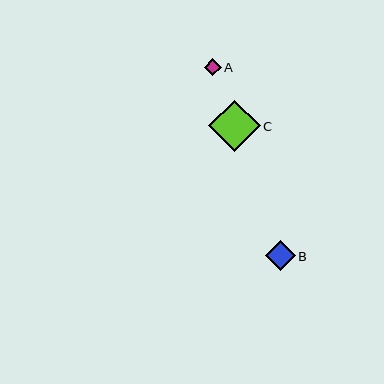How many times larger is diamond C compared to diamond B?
Diamond C is approximately 1.7 times the size of diamond B.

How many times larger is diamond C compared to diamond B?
Diamond C is approximately 1.7 times the size of diamond B.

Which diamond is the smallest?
Diamond A is the smallest with a size of approximately 17 pixels.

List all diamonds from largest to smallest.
From largest to smallest: C, B, A.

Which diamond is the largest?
Diamond C is the largest with a size of approximately 51 pixels.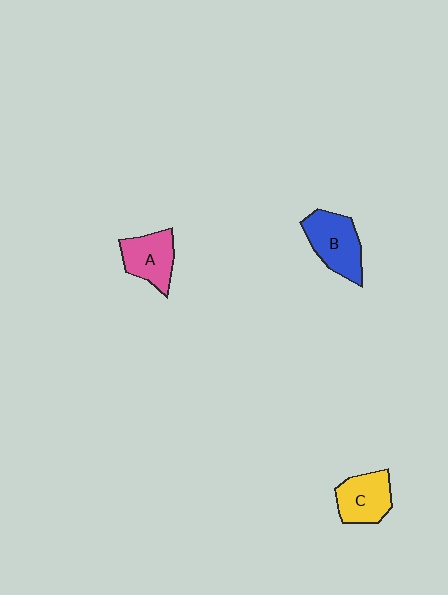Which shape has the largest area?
Shape B (blue).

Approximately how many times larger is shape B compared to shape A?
Approximately 1.2 times.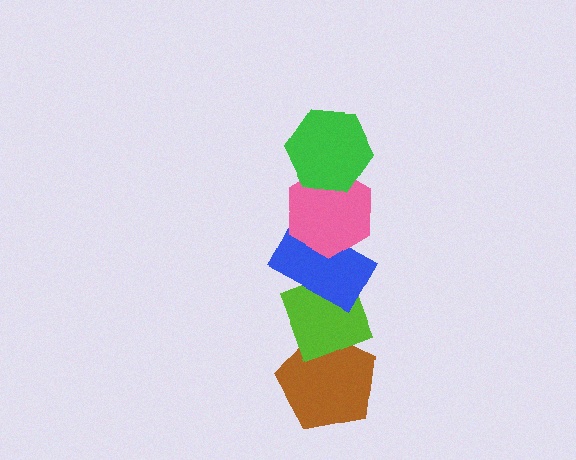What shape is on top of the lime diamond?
The blue rectangle is on top of the lime diamond.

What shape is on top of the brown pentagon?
The lime diamond is on top of the brown pentagon.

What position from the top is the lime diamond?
The lime diamond is 4th from the top.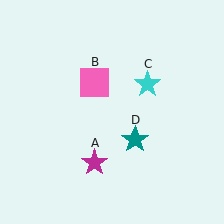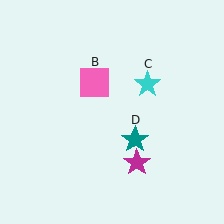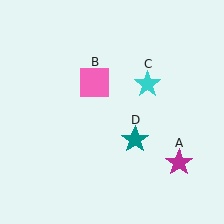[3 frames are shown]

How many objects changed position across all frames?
1 object changed position: magenta star (object A).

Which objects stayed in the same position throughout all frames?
Pink square (object B) and cyan star (object C) and teal star (object D) remained stationary.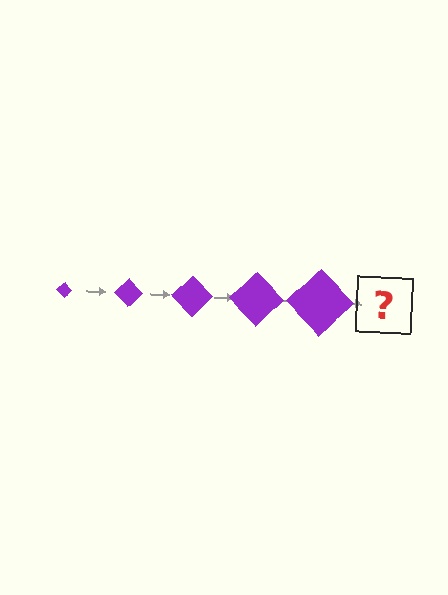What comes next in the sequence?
The next element should be a purple diamond, larger than the previous one.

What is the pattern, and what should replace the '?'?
The pattern is that the diamond gets progressively larger each step. The '?' should be a purple diamond, larger than the previous one.